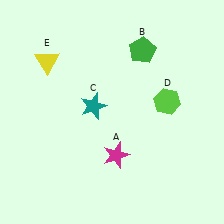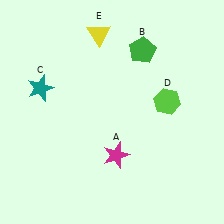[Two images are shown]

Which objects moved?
The objects that moved are: the teal star (C), the yellow triangle (E).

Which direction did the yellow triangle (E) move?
The yellow triangle (E) moved right.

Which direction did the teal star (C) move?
The teal star (C) moved left.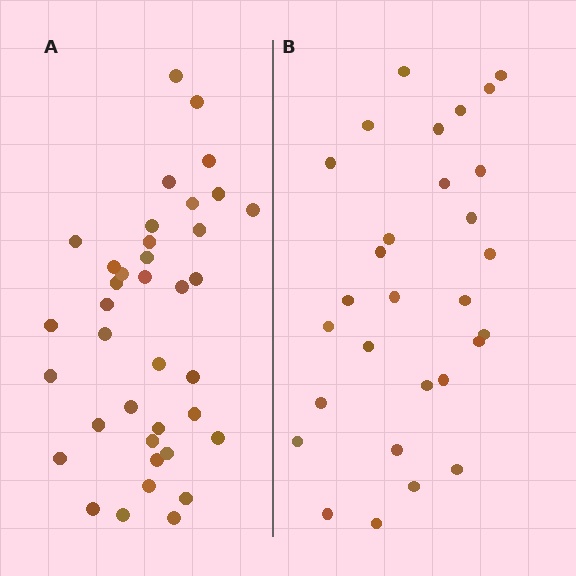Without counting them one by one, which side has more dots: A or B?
Region A (the left region) has more dots.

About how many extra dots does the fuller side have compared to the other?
Region A has roughly 8 or so more dots than region B.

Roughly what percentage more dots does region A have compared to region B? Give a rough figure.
About 30% more.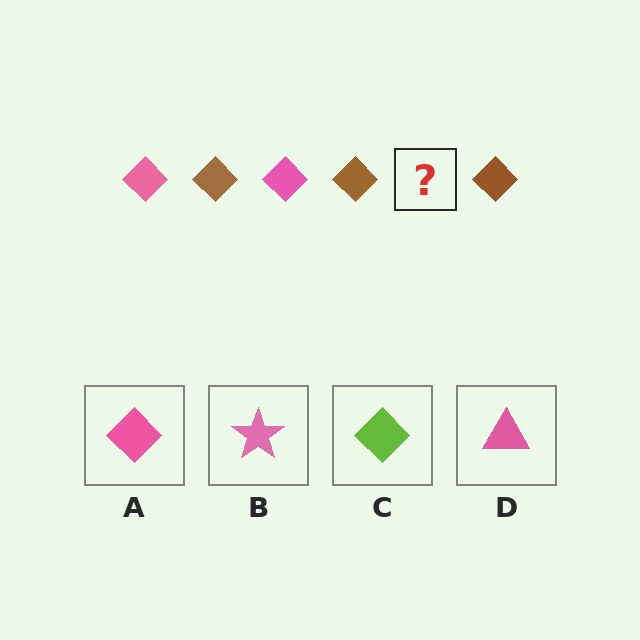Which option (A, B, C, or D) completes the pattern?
A.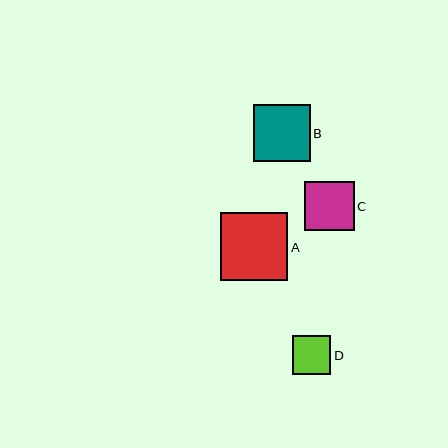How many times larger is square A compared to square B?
Square A is approximately 1.2 times the size of square B.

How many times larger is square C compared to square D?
Square C is approximately 1.3 times the size of square D.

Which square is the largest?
Square A is the largest with a size of approximately 68 pixels.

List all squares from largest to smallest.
From largest to smallest: A, B, C, D.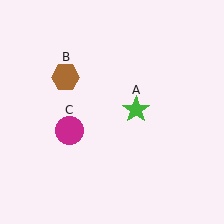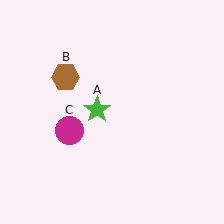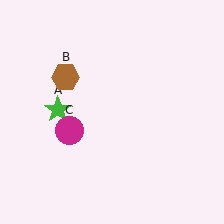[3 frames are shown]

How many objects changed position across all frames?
1 object changed position: green star (object A).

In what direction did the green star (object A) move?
The green star (object A) moved left.